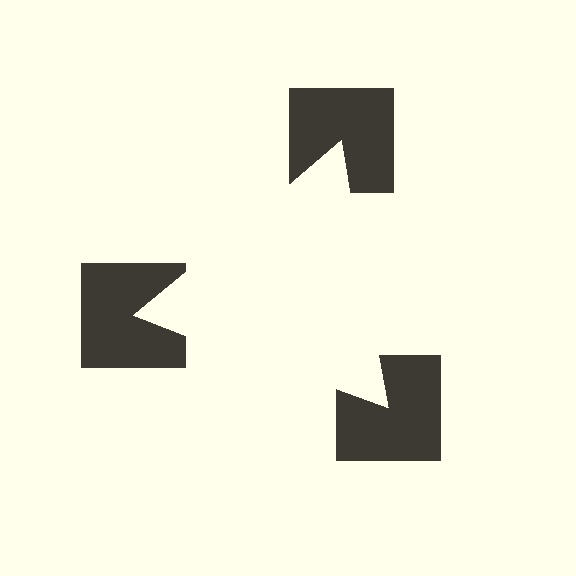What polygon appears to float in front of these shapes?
An illusory triangle — its edges are inferred from the aligned wedge cuts in the notched squares, not physically drawn.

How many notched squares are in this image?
There are 3 — one at each vertex of the illusory triangle.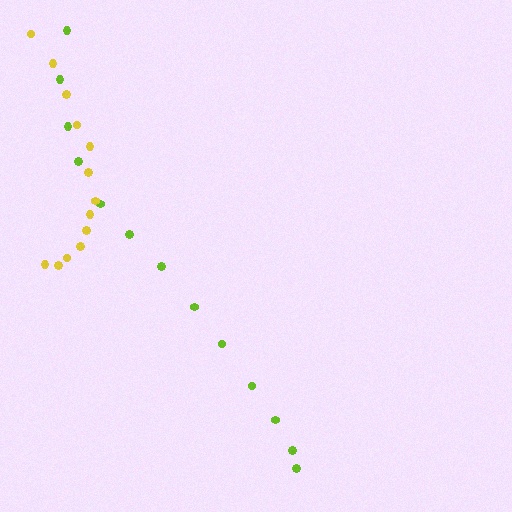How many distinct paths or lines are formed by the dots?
There are 2 distinct paths.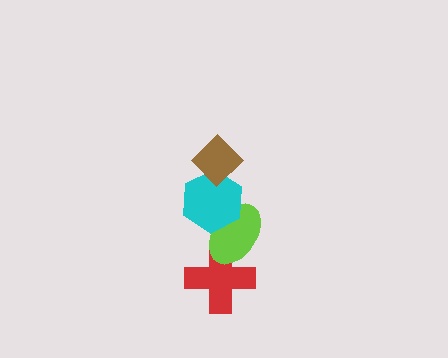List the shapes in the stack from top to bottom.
From top to bottom: the brown diamond, the cyan hexagon, the lime ellipse, the red cross.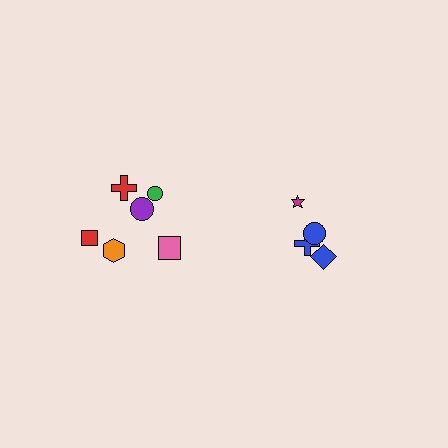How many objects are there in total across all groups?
There are 10 objects.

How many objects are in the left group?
There are 6 objects.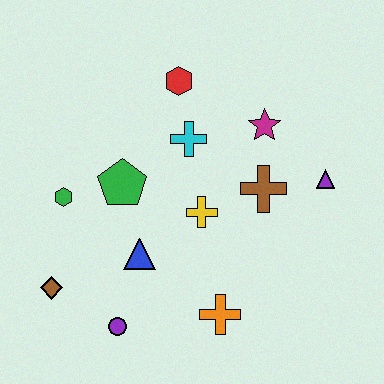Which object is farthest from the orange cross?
The red hexagon is farthest from the orange cross.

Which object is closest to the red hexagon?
The cyan cross is closest to the red hexagon.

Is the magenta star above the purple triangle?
Yes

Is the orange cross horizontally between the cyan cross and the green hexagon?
No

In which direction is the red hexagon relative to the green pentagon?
The red hexagon is above the green pentagon.